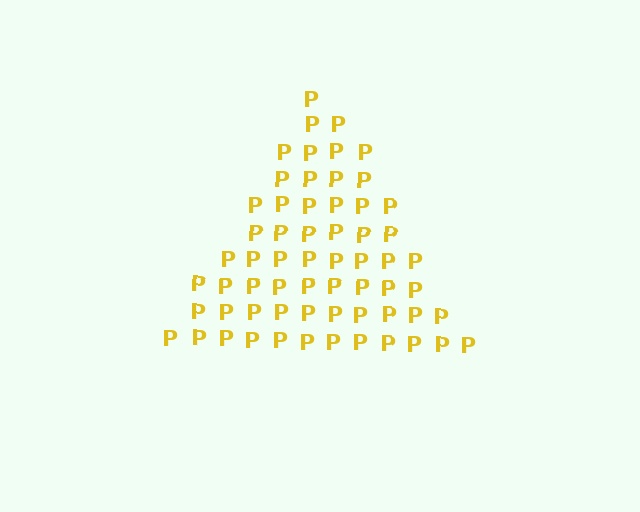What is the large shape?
The large shape is a triangle.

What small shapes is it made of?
It is made of small letter P's.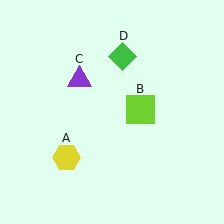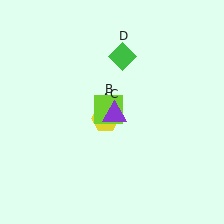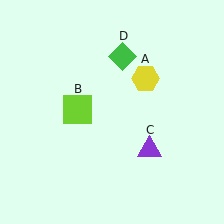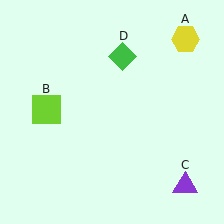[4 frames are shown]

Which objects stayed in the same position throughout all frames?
Green diamond (object D) remained stationary.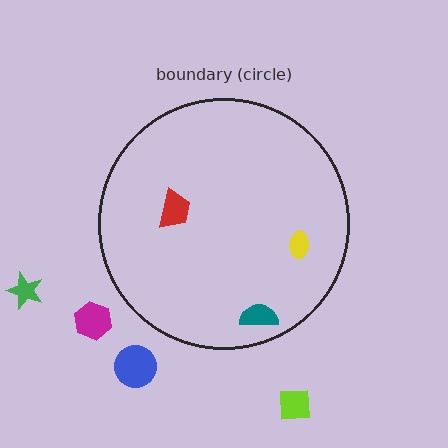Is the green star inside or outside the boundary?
Outside.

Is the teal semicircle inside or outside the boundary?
Inside.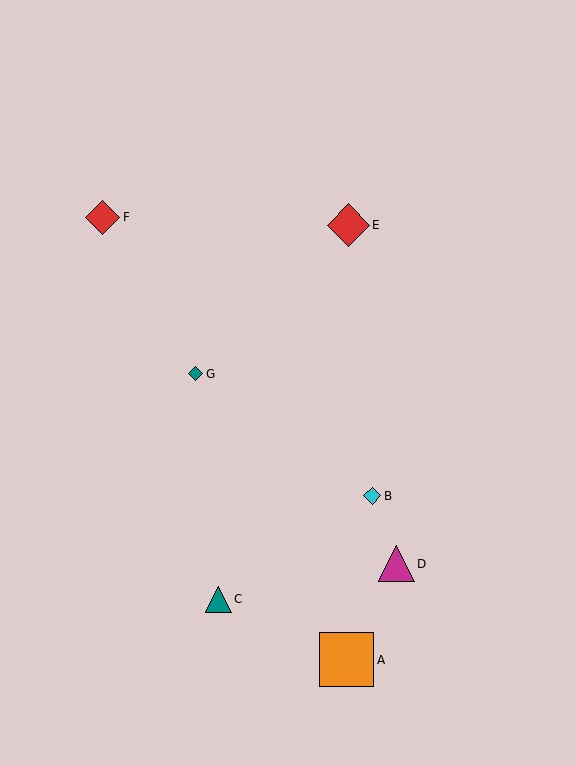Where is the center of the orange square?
The center of the orange square is at (346, 660).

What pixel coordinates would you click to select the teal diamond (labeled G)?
Click at (195, 374) to select the teal diamond G.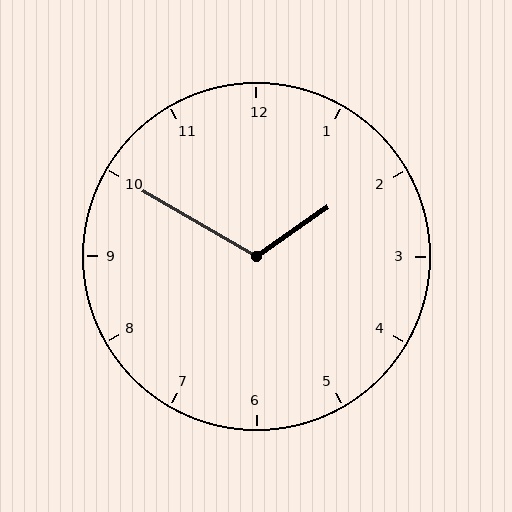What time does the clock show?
1:50.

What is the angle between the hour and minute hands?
Approximately 115 degrees.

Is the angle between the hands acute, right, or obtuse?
It is obtuse.